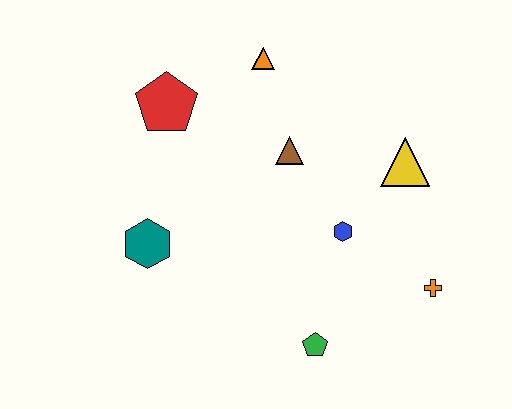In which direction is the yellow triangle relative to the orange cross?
The yellow triangle is above the orange cross.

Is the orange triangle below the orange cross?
No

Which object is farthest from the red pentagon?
The orange cross is farthest from the red pentagon.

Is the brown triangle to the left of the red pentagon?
No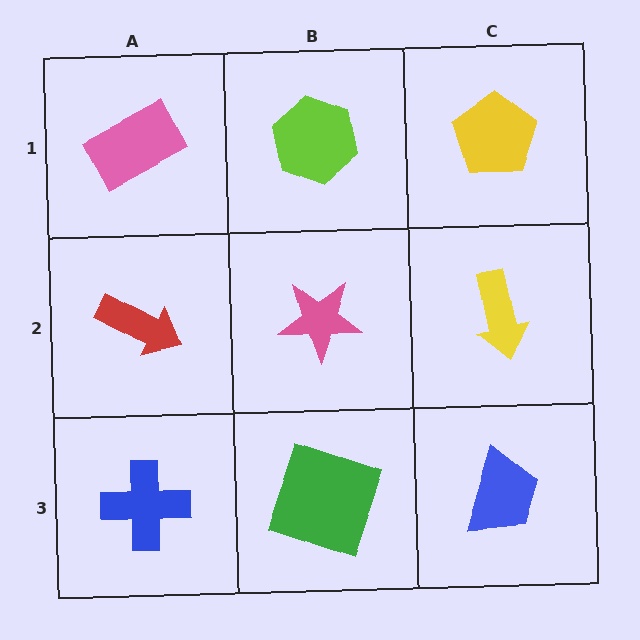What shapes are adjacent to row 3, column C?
A yellow arrow (row 2, column C), a green square (row 3, column B).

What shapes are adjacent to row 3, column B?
A pink star (row 2, column B), a blue cross (row 3, column A), a blue trapezoid (row 3, column C).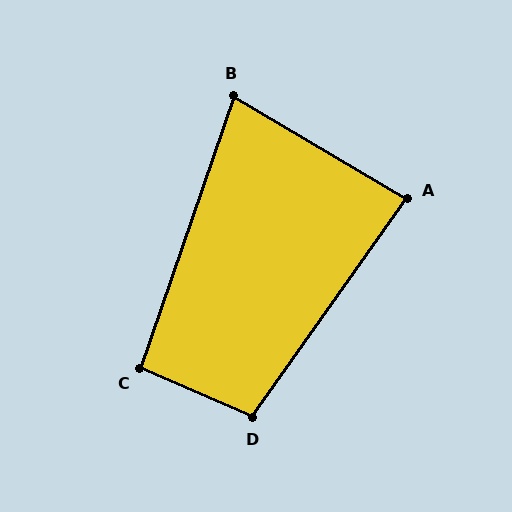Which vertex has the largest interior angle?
D, at approximately 102 degrees.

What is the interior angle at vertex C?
Approximately 95 degrees (approximately right).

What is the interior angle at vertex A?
Approximately 85 degrees (approximately right).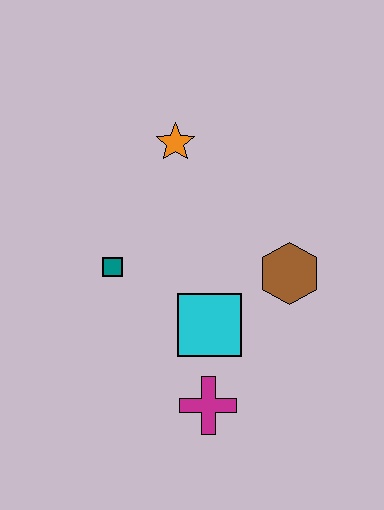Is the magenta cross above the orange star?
No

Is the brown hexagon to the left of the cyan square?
No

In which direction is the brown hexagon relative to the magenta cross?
The brown hexagon is above the magenta cross.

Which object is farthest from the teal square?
The brown hexagon is farthest from the teal square.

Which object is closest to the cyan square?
The magenta cross is closest to the cyan square.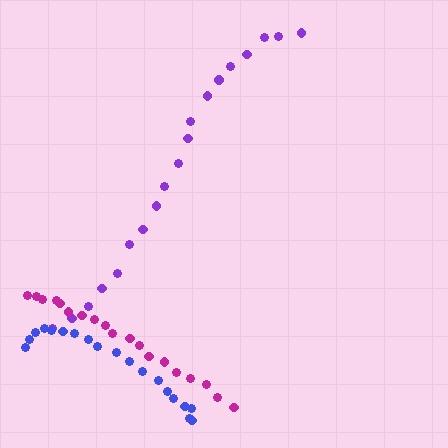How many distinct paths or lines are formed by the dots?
There are 3 distinct paths.